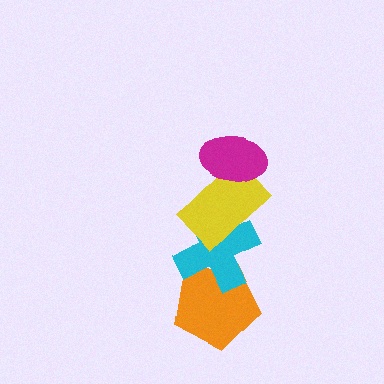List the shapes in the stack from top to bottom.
From top to bottom: the magenta ellipse, the yellow rectangle, the cyan cross, the orange pentagon.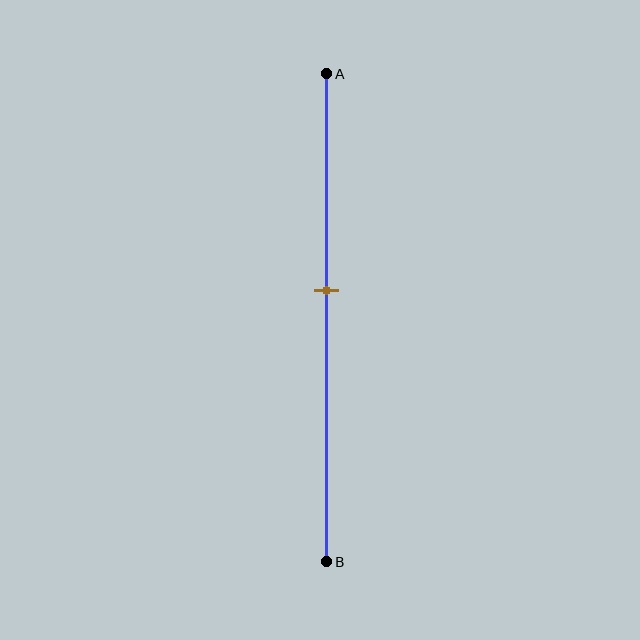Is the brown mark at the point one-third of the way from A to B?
No, the mark is at about 45% from A, not at the 33% one-third point.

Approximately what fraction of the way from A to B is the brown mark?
The brown mark is approximately 45% of the way from A to B.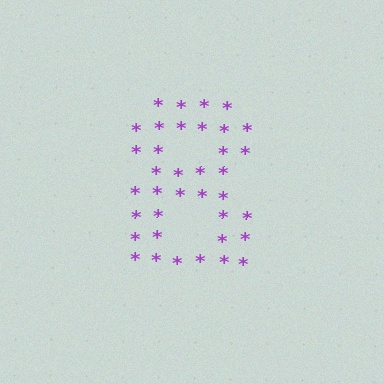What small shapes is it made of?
It is made of small asterisks.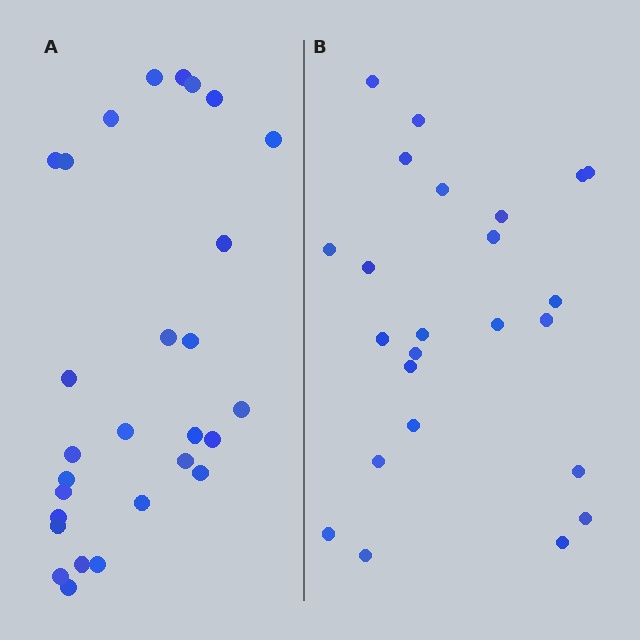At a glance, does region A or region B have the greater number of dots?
Region A (the left region) has more dots.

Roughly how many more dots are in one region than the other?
Region A has about 4 more dots than region B.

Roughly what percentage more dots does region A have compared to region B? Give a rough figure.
About 15% more.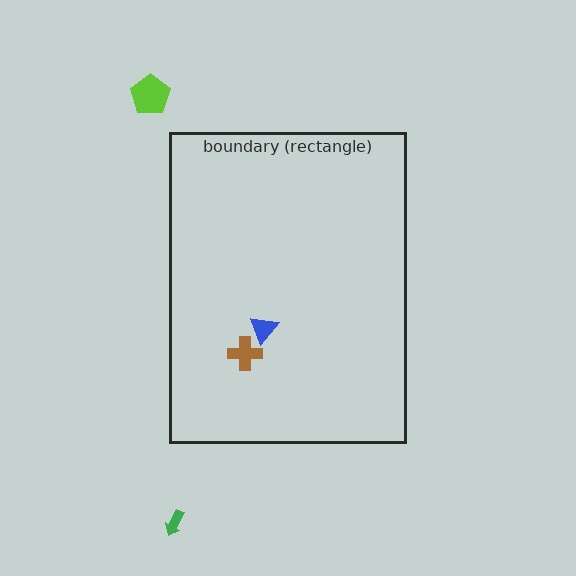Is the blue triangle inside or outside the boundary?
Inside.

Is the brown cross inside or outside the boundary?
Inside.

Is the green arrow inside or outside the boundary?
Outside.